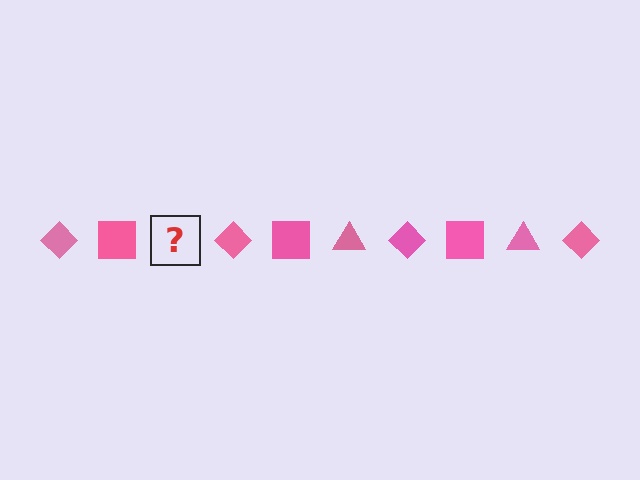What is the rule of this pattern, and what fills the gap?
The rule is that the pattern cycles through diamond, square, triangle shapes in pink. The gap should be filled with a pink triangle.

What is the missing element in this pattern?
The missing element is a pink triangle.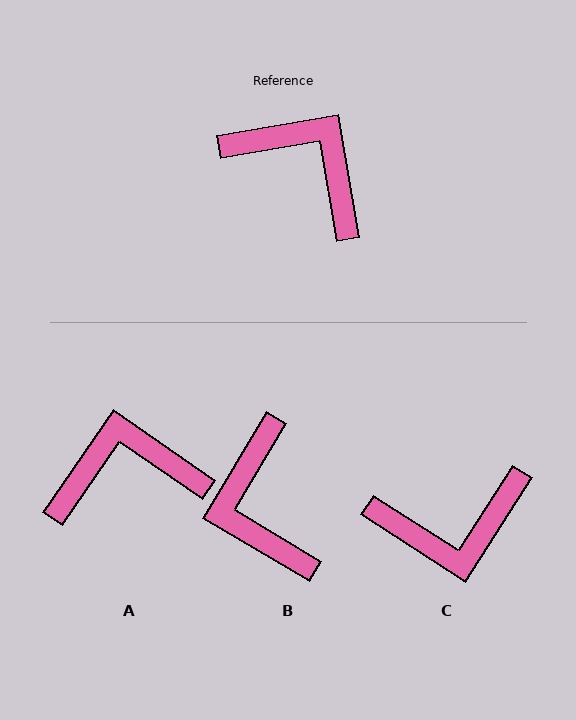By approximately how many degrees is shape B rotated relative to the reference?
Approximately 140 degrees counter-clockwise.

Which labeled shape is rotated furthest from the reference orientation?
B, about 140 degrees away.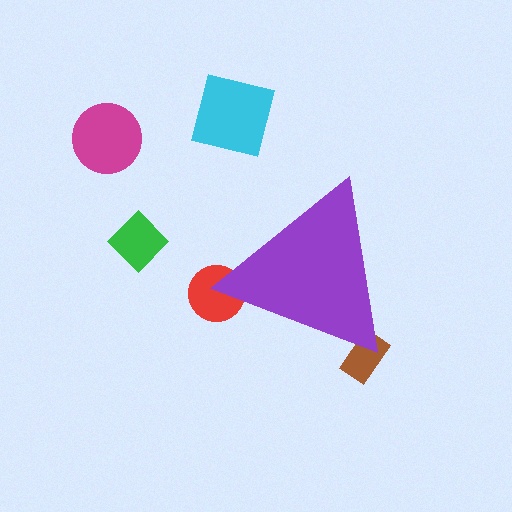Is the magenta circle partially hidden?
No, the magenta circle is fully visible.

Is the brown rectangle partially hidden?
Yes, the brown rectangle is partially hidden behind the purple triangle.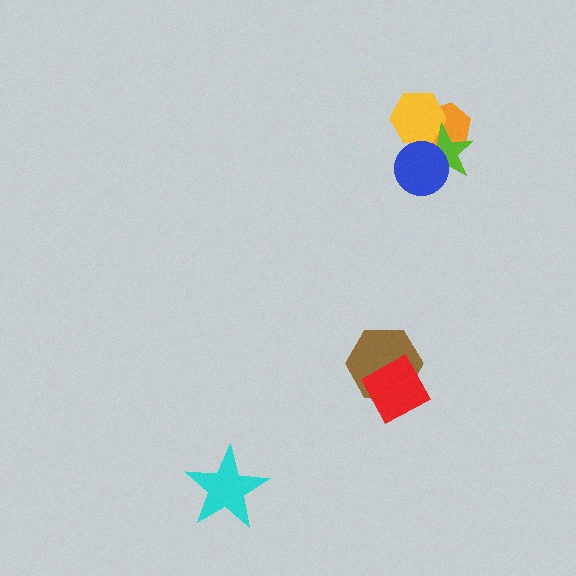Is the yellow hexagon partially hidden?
Yes, it is partially covered by another shape.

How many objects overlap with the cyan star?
0 objects overlap with the cyan star.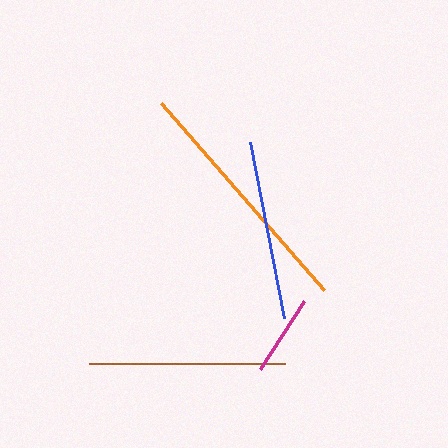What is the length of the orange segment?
The orange segment is approximately 248 pixels long.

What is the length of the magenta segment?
The magenta segment is approximately 81 pixels long.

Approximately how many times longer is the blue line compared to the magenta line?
The blue line is approximately 2.2 times the length of the magenta line.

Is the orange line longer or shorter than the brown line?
The orange line is longer than the brown line.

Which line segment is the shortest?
The magenta line is the shortest at approximately 81 pixels.